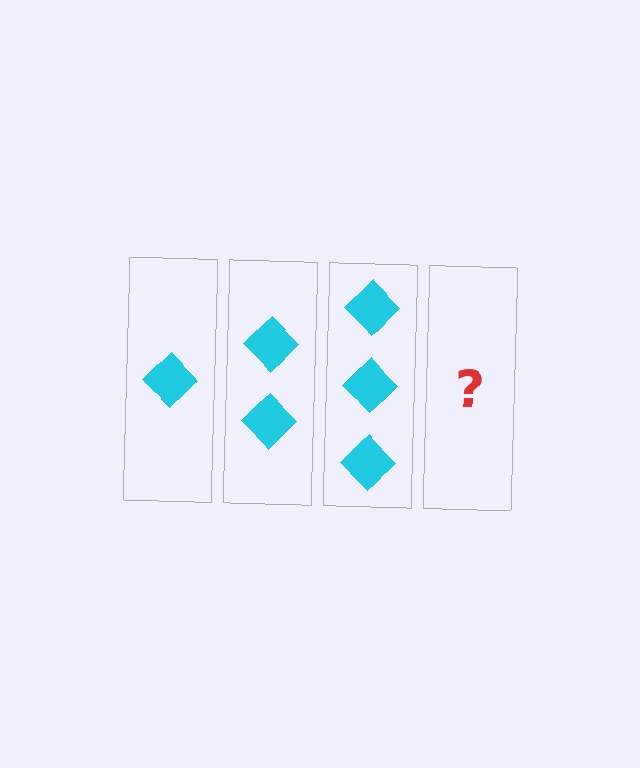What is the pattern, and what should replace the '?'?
The pattern is that each step adds one more diamond. The '?' should be 4 diamonds.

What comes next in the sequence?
The next element should be 4 diamonds.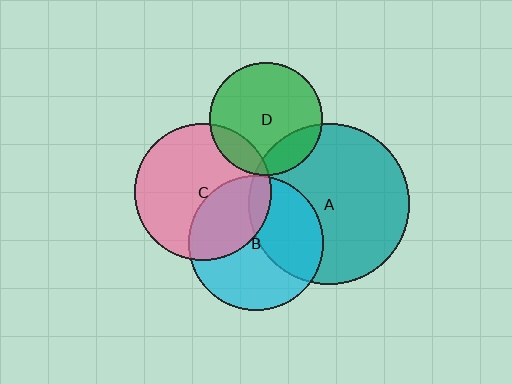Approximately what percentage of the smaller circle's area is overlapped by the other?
Approximately 10%.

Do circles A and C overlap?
Yes.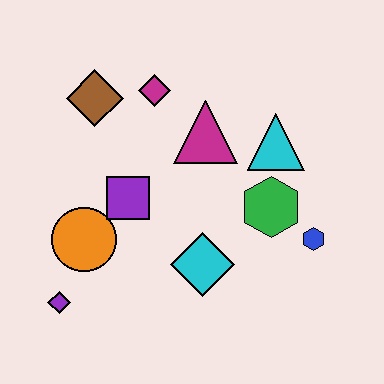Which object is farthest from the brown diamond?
The blue hexagon is farthest from the brown diamond.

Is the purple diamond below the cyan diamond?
Yes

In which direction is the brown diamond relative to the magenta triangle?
The brown diamond is to the left of the magenta triangle.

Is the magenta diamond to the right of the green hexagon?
No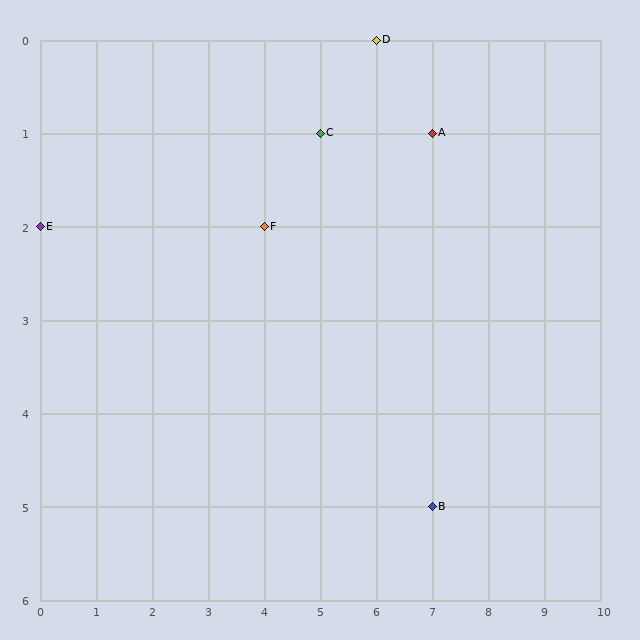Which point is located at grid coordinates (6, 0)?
Point D is at (6, 0).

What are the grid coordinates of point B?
Point B is at grid coordinates (7, 5).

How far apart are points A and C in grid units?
Points A and C are 2 columns apart.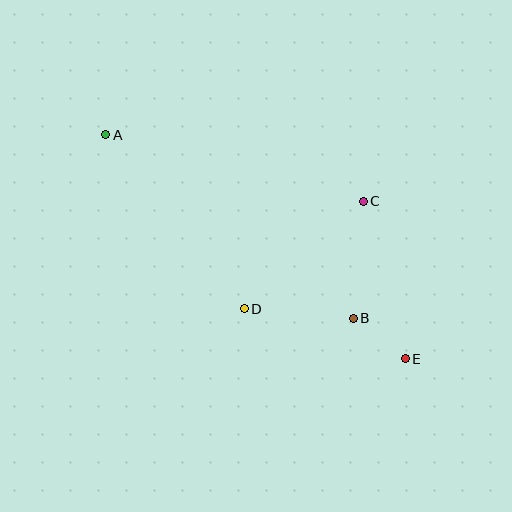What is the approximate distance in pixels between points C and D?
The distance between C and D is approximately 161 pixels.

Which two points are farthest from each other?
Points A and E are farthest from each other.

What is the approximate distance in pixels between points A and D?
The distance between A and D is approximately 222 pixels.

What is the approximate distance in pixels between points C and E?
The distance between C and E is approximately 163 pixels.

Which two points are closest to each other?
Points B and E are closest to each other.